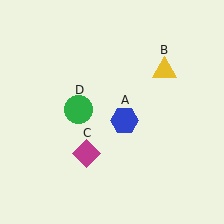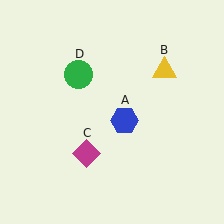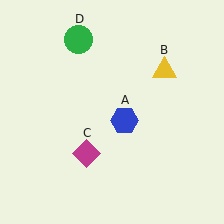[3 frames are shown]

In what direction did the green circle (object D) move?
The green circle (object D) moved up.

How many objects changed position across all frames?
1 object changed position: green circle (object D).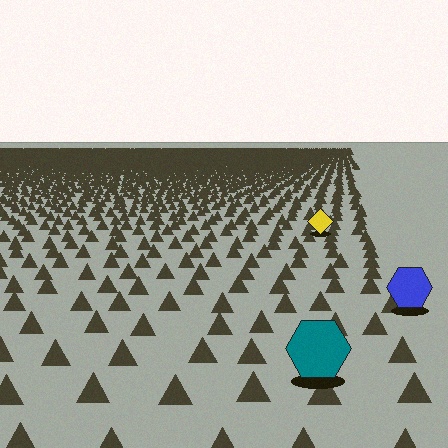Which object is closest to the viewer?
The teal hexagon is closest. The texture marks near it are larger and more spread out.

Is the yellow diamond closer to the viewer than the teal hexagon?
No. The teal hexagon is closer — you can tell from the texture gradient: the ground texture is coarser near it.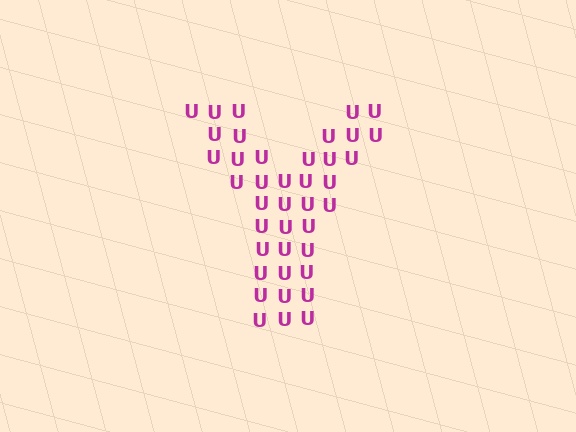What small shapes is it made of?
It is made of small letter U's.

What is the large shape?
The large shape is the letter Y.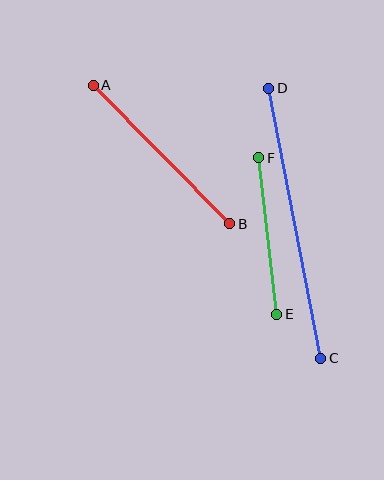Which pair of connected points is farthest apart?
Points C and D are farthest apart.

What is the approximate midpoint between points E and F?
The midpoint is at approximately (268, 236) pixels.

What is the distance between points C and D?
The distance is approximately 275 pixels.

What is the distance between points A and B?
The distance is approximately 194 pixels.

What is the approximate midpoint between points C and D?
The midpoint is at approximately (295, 223) pixels.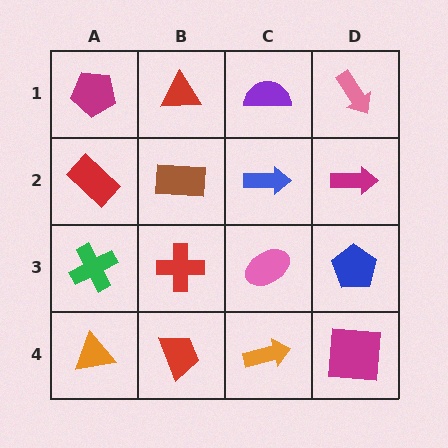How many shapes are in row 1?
4 shapes.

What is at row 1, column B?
A red triangle.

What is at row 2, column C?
A blue arrow.